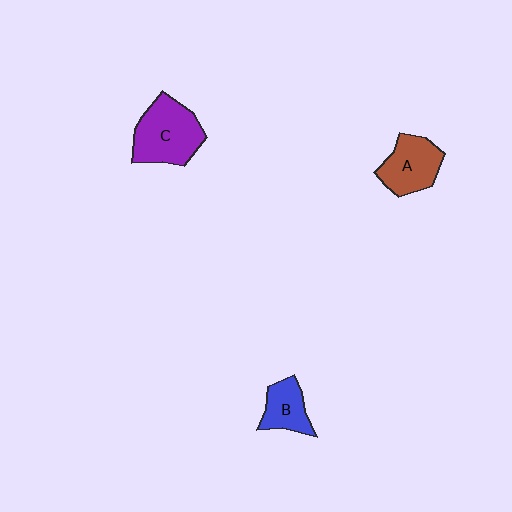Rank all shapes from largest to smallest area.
From largest to smallest: C (purple), A (brown), B (blue).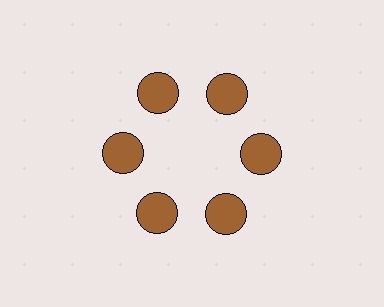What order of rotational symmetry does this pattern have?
This pattern has 6-fold rotational symmetry.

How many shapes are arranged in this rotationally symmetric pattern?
There are 6 shapes, arranged in 6 groups of 1.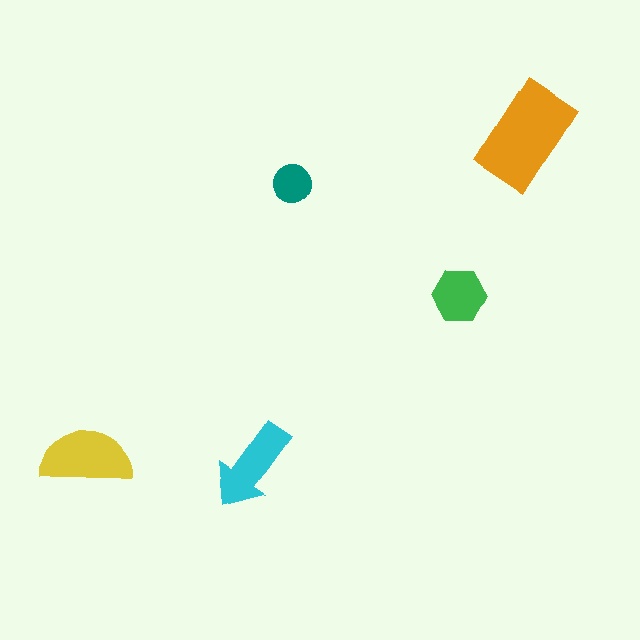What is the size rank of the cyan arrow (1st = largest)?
3rd.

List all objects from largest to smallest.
The orange rectangle, the yellow semicircle, the cyan arrow, the green hexagon, the teal circle.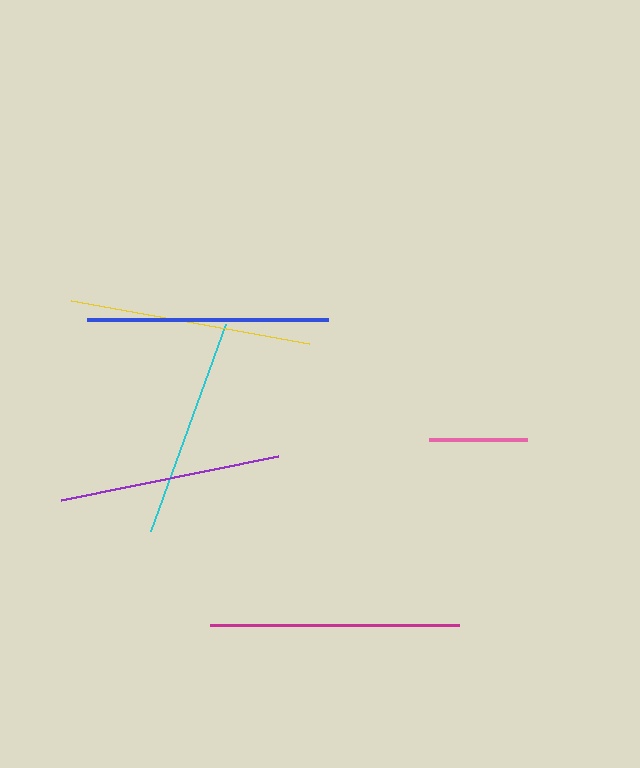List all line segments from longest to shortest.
From longest to shortest: magenta, yellow, blue, purple, cyan, pink.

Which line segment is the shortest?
The pink line is the shortest at approximately 98 pixels.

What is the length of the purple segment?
The purple segment is approximately 221 pixels long.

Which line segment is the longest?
The magenta line is the longest at approximately 249 pixels.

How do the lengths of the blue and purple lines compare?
The blue and purple lines are approximately the same length.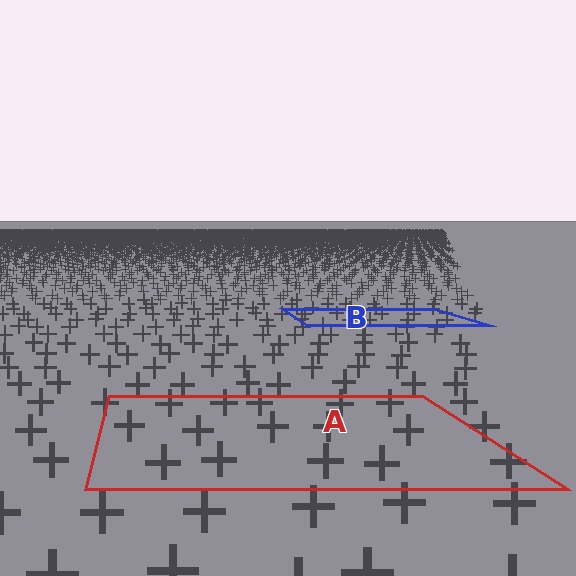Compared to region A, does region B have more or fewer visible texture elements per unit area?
Region B has more texture elements per unit area — they are packed more densely because it is farther away.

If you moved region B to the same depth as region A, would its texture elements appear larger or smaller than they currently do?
They would appear larger. At a closer depth, the same texture elements are projected at a bigger on-screen size.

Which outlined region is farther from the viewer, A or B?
Region B is farther from the viewer — the texture elements inside it appear smaller and more densely packed.